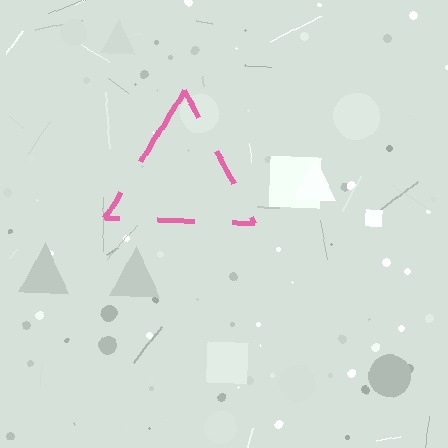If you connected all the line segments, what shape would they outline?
They would outline a triangle.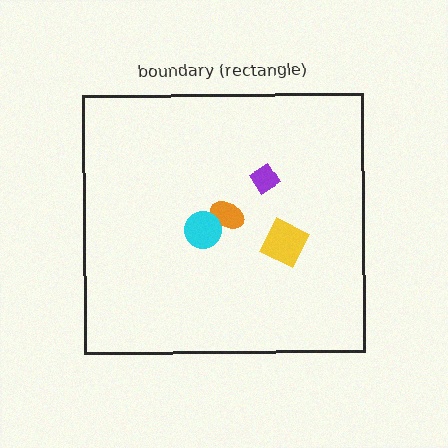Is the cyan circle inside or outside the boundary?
Inside.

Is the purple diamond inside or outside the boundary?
Inside.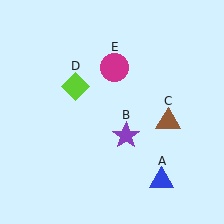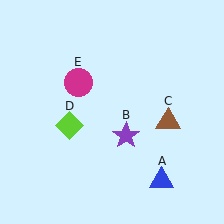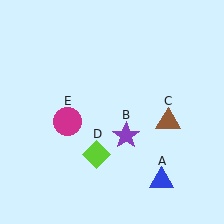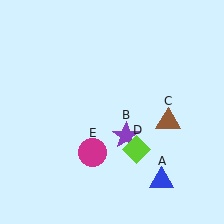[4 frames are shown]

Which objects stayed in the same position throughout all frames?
Blue triangle (object A) and purple star (object B) and brown triangle (object C) remained stationary.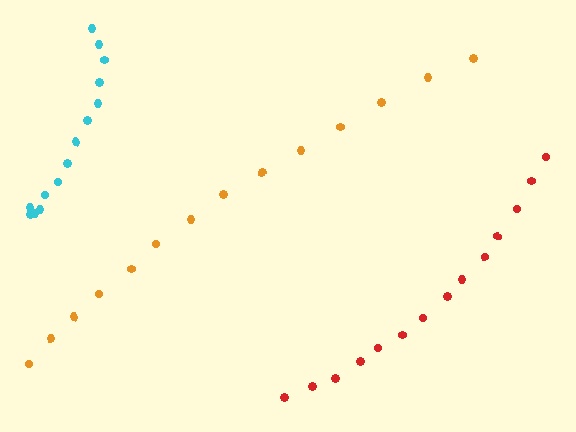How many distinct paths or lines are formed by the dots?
There are 3 distinct paths.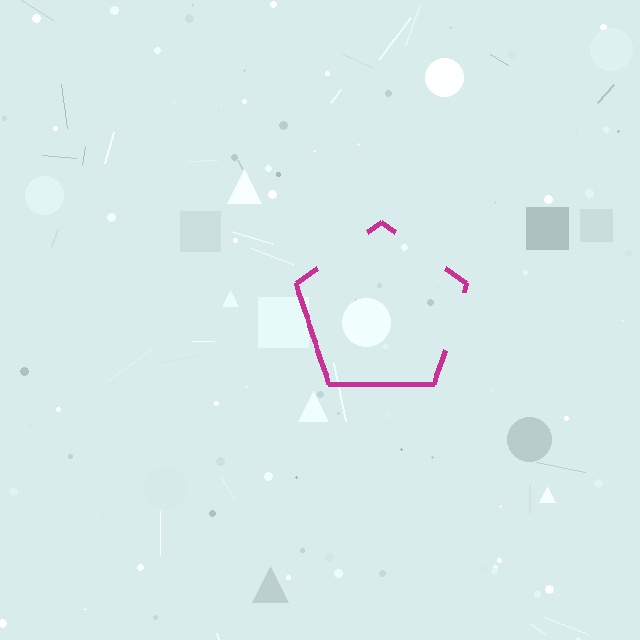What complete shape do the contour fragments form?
The contour fragments form a pentagon.